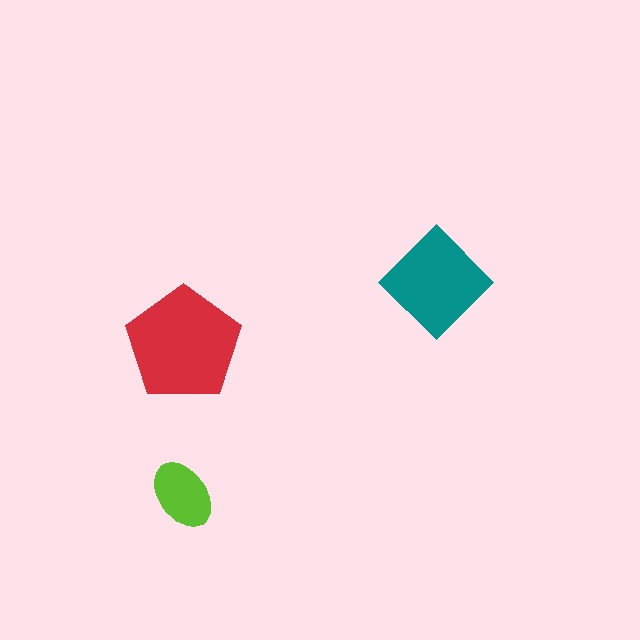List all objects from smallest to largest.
The lime ellipse, the teal diamond, the red pentagon.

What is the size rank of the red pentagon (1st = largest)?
1st.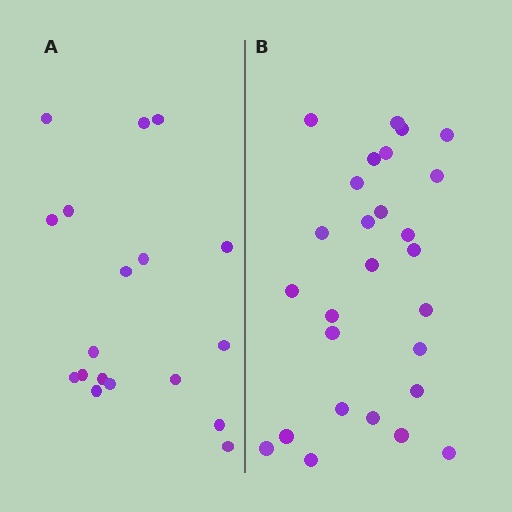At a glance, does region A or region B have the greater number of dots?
Region B (the right region) has more dots.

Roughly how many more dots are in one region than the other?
Region B has roughly 8 or so more dots than region A.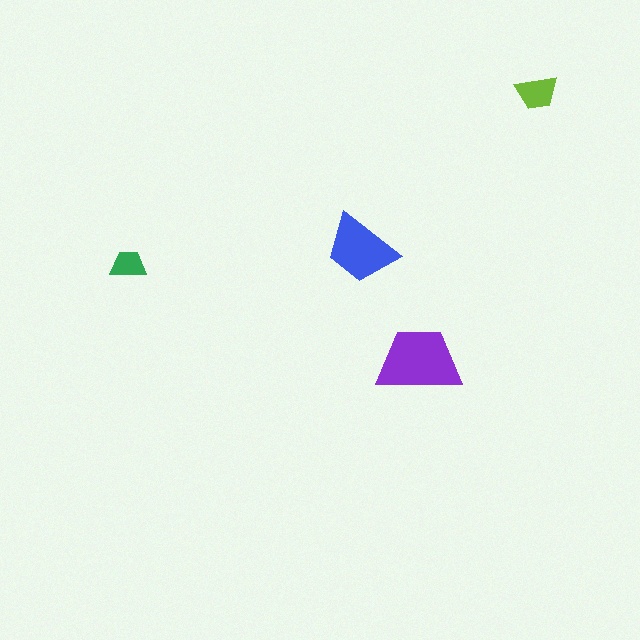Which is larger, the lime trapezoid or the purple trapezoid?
The purple one.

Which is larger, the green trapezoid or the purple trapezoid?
The purple one.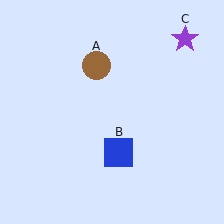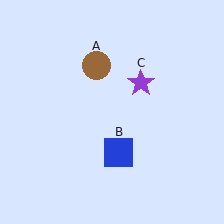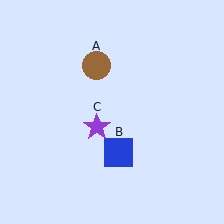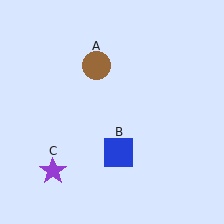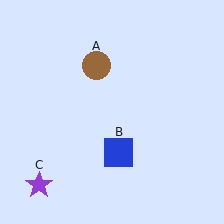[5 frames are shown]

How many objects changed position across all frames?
1 object changed position: purple star (object C).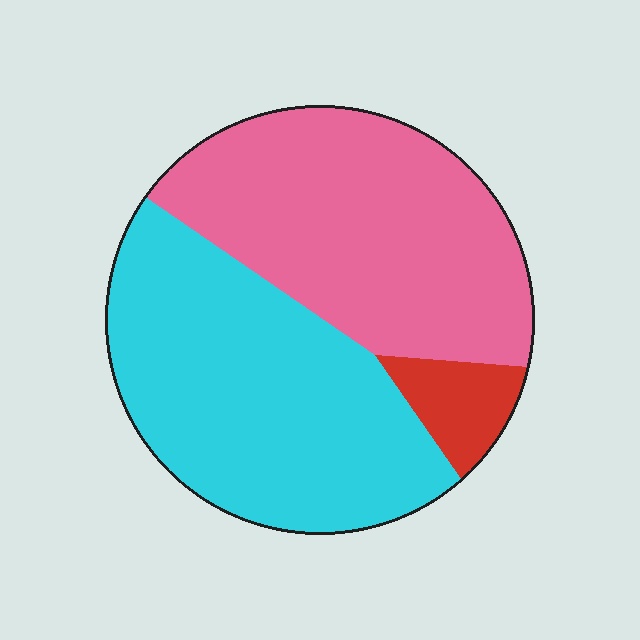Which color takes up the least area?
Red, at roughly 5%.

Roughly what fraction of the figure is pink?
Pink takes up between a quarter and a half of the figure.